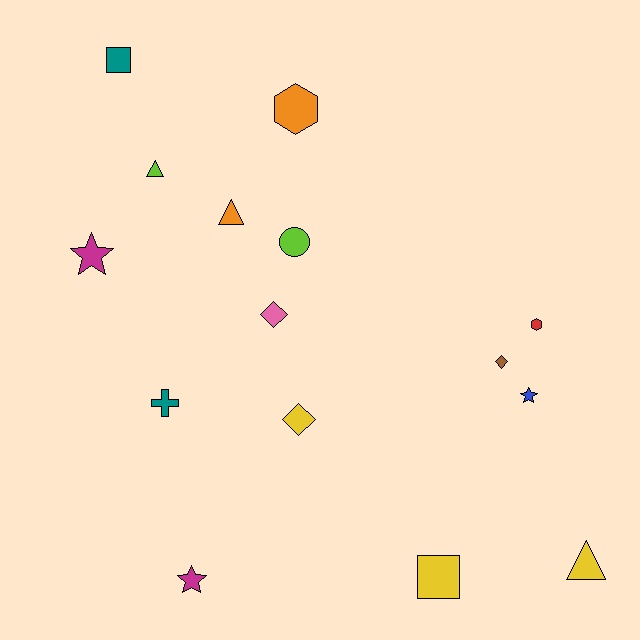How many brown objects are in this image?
There is 1 brown object.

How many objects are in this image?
There are 15 objects.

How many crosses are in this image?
There is 1 cross.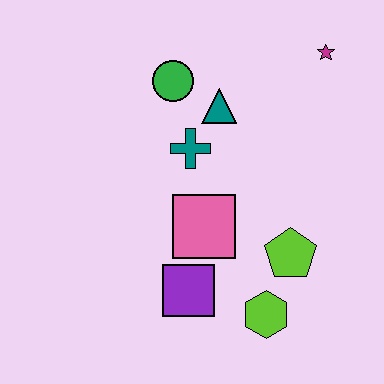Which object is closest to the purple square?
The pink square is closest to the purple square.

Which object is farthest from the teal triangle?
The lime hexagon is farthest from the teal triangle.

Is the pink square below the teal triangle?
Yes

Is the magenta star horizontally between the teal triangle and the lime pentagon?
No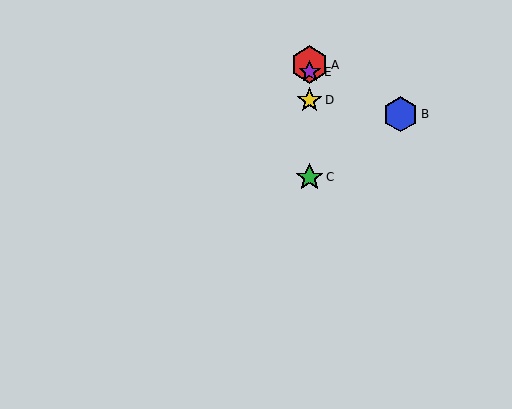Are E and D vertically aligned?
Yes, both are at x≈310.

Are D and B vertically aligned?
No, D is at x≈310 and B is at x≈400.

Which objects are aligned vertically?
Objects A, C, D, E are aligned vertically.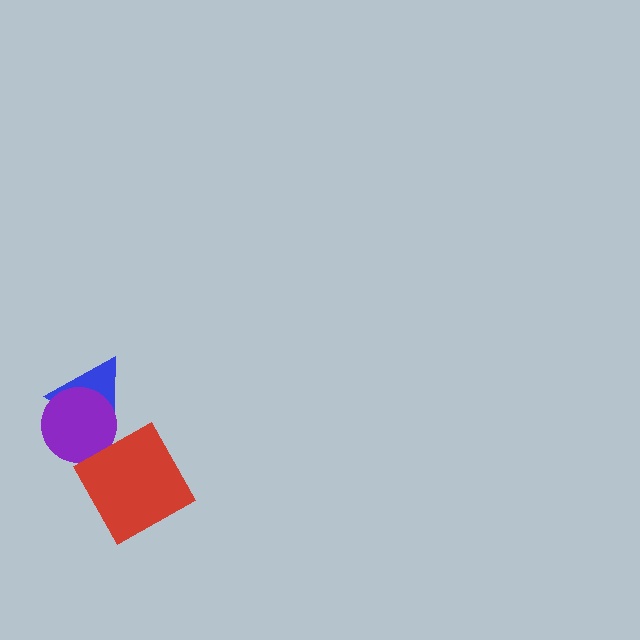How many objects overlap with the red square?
0 objects overlap with the red square.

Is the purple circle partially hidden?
No, no other shape covers it.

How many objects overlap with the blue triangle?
1 object overlaps with the blue triangle.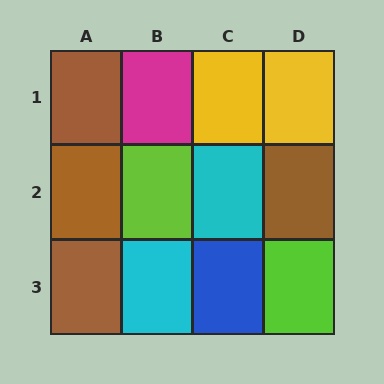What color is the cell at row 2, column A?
Brown.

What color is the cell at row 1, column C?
Yellow.